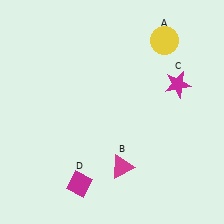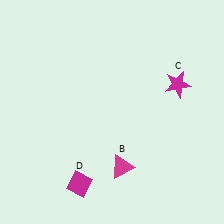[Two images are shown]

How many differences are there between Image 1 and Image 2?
There is 1 difference between the two images.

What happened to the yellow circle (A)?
The yellow circle (A) was removed in Image 2. It was in the top-right area of Image 1.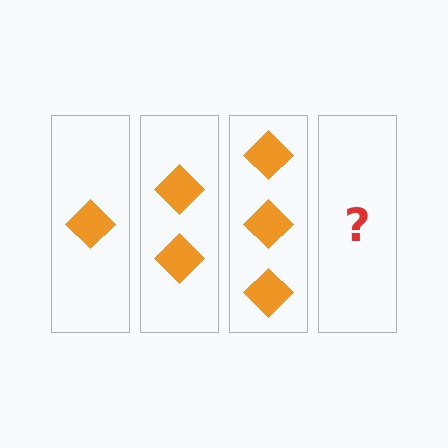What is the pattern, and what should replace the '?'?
The pattern is that each step adds one more diamond. The '?' should be 4 diamonds.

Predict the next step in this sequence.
The next step is 4 diamonds.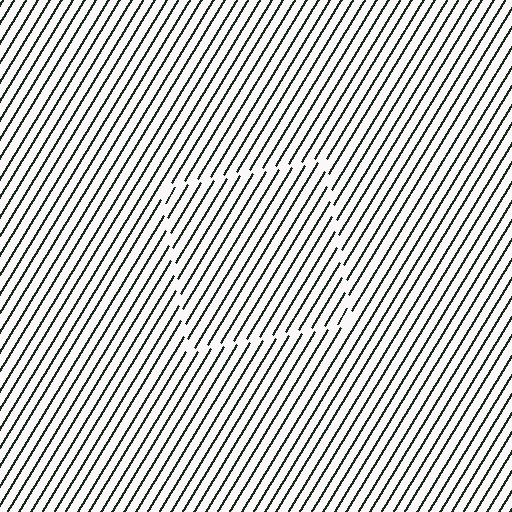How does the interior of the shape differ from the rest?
The interior of the shape contains the same grating, shifted by half a period — the contour is defined by the phase discontinuity where line-ends from the inner and outer gratings abut.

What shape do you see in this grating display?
An illusory square. The interior of the shape contains the same grating, shifted by half a period — the contour is defined by the phase discontinuity where line-ends from the inner and outer gratings abut.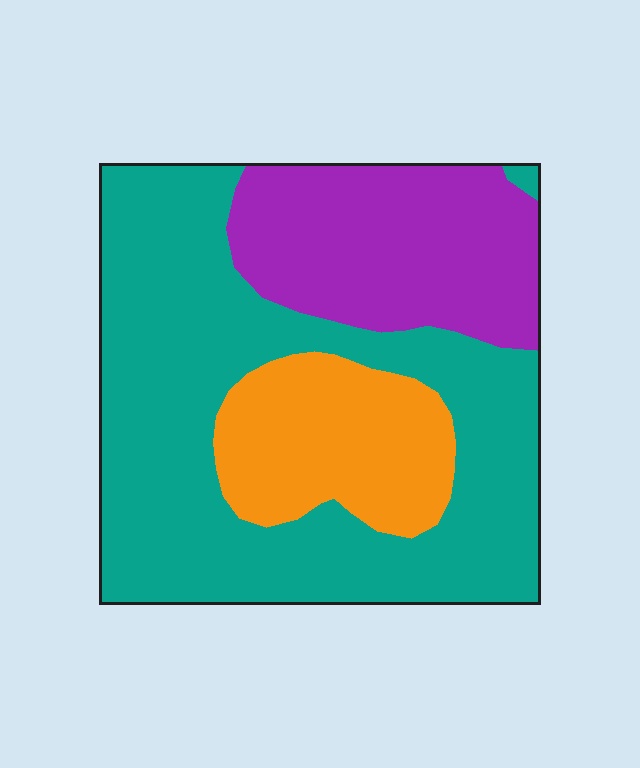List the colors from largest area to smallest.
From largest to smallest: teal, purple, orange.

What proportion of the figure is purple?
Purple covers around 25% of the figure.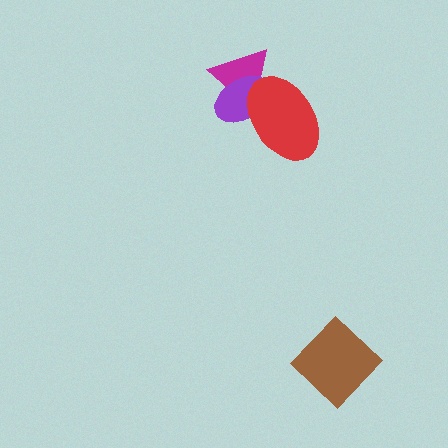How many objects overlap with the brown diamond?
0 objects overlap with the brown diamond.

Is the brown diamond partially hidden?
No, no other shape covers it.